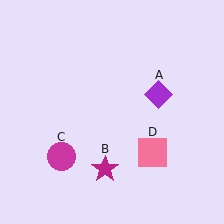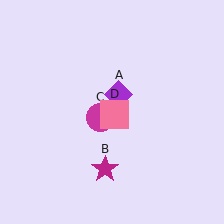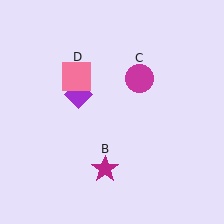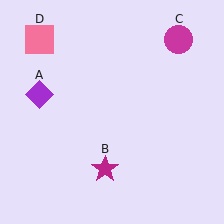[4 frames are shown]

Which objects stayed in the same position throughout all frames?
Magenta star (object B) remained stationary.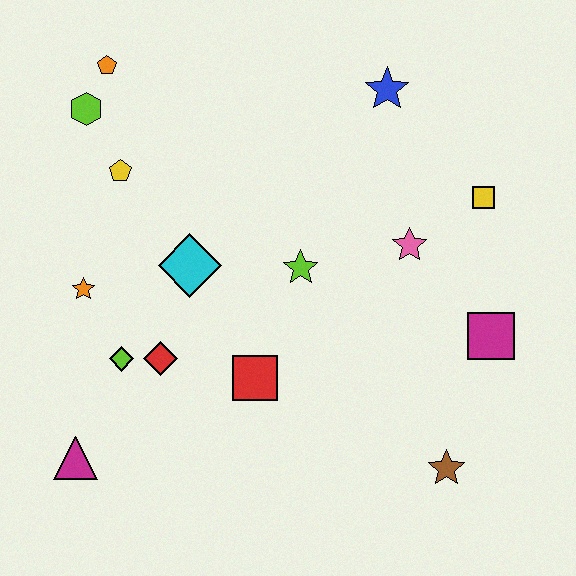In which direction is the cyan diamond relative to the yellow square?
The cyan diamond is to the left of the yellow square.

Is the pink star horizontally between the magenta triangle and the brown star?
Yes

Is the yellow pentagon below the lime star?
No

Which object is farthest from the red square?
The orange pentagon is farthest from the red square.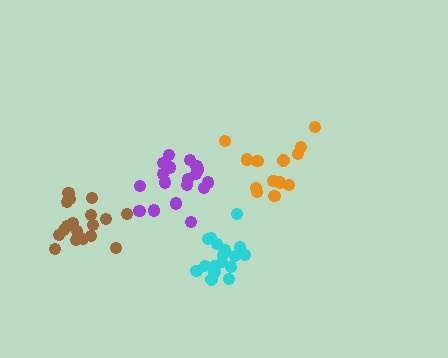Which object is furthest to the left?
The brown cluster is leftmost.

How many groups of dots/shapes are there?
There are 4 groups.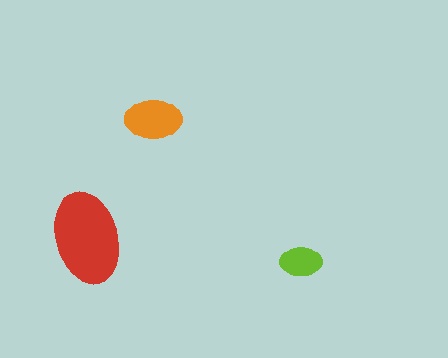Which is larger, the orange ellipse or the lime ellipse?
The orange one.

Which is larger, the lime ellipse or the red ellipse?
The red one.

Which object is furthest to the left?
The red ellipse is leftmost.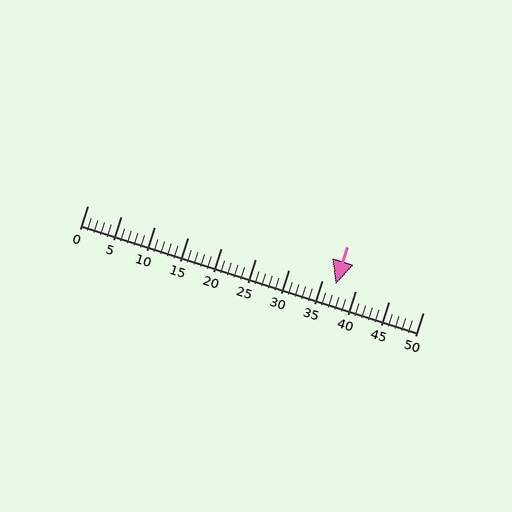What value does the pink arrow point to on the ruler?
The pink arrow points to approximately 37.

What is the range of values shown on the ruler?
The ruler shows values from 0 to 50.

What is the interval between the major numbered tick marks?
The major tick marks are spaced 5 units apart.